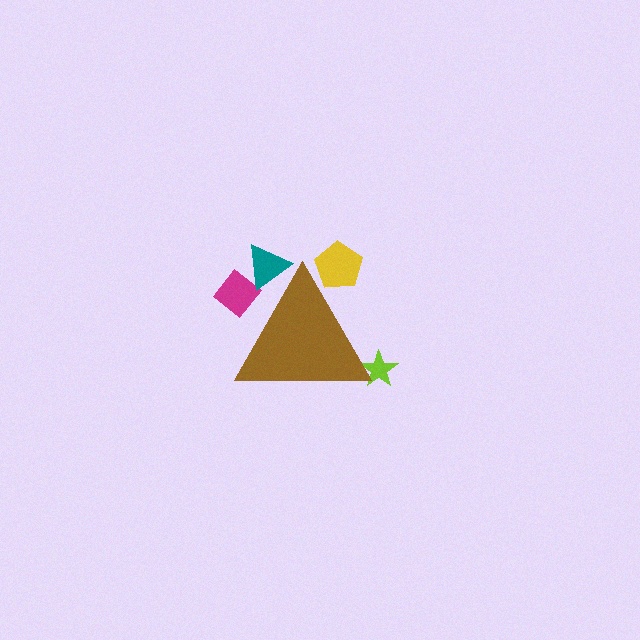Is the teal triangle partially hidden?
Yes, the teal triangle is partially hidden behind the brown triangle.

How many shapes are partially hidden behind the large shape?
4 shapes are partially hidden.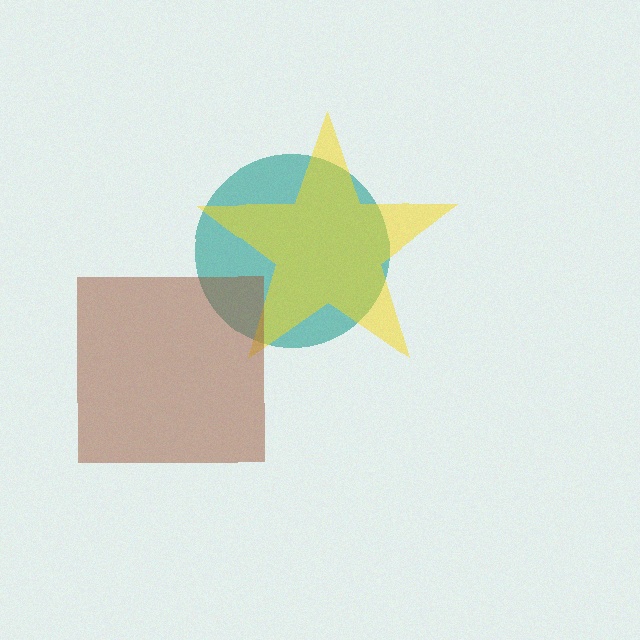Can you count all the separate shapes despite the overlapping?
Yes, there are 3 separate shapes.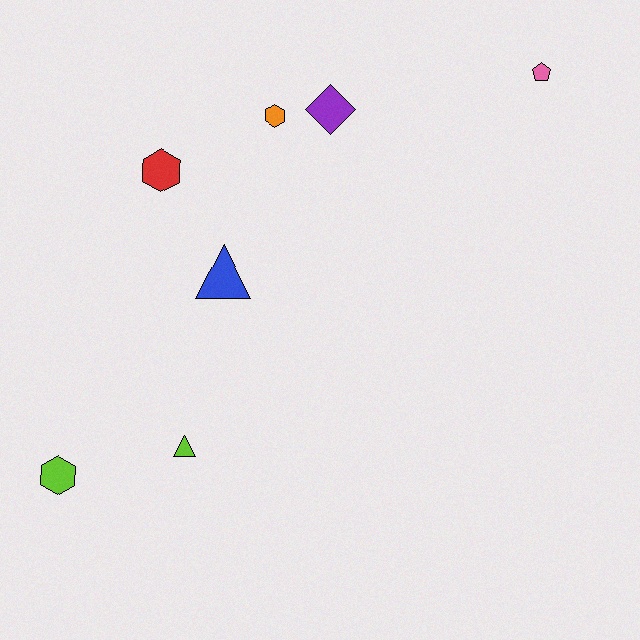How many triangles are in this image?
There are 2 triangles.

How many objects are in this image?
There are 7 objects.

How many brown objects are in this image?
There are no brown objects.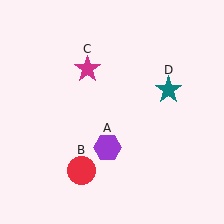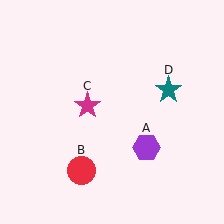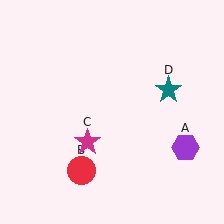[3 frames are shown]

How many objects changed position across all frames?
2 objects changed position: purple hexagon (object A), magenta star (object C).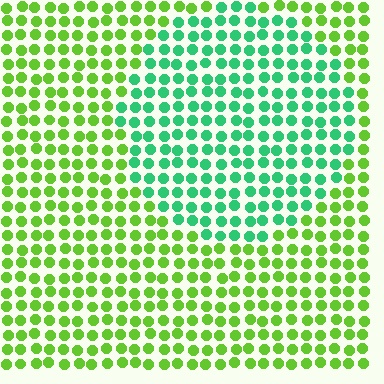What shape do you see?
I see a circle.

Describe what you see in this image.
The image is filled with small lime elements in a uniform arrangement. A circle-shaped region is visible where the elements are tinted to a slightly different hue, forming a subtle color boundary.